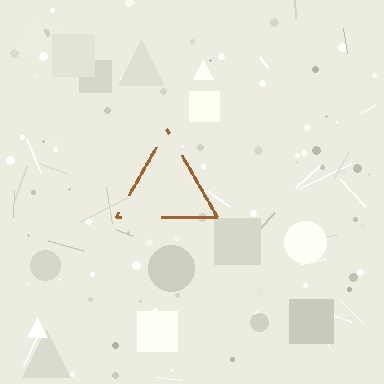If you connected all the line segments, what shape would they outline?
They would outline a triangle.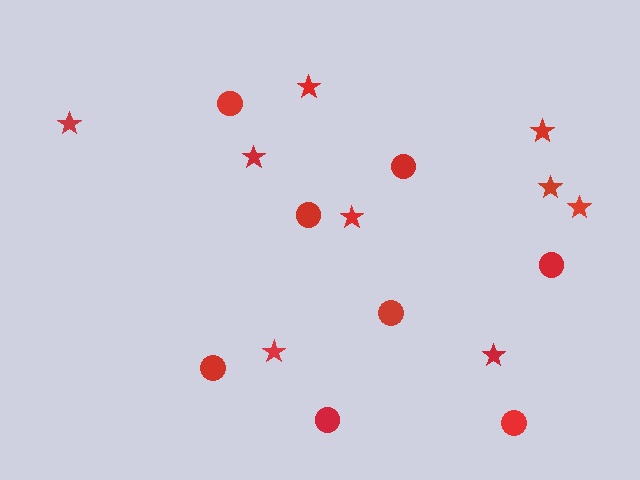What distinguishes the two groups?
There are 2 groups: one group of circles (8) and one group of stars (9).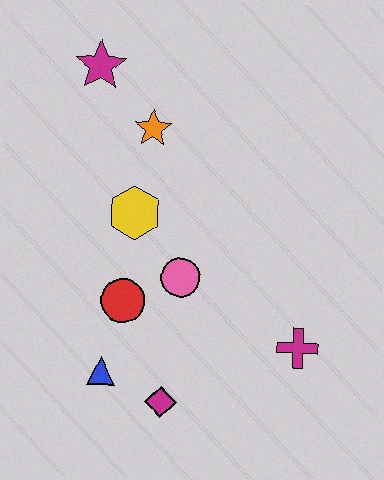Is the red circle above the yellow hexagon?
No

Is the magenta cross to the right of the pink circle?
Yes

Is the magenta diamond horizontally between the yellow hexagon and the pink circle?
Yes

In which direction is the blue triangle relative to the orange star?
The blue triangle is below the orange star.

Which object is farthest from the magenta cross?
The magenta star is farthest from the magenta cross.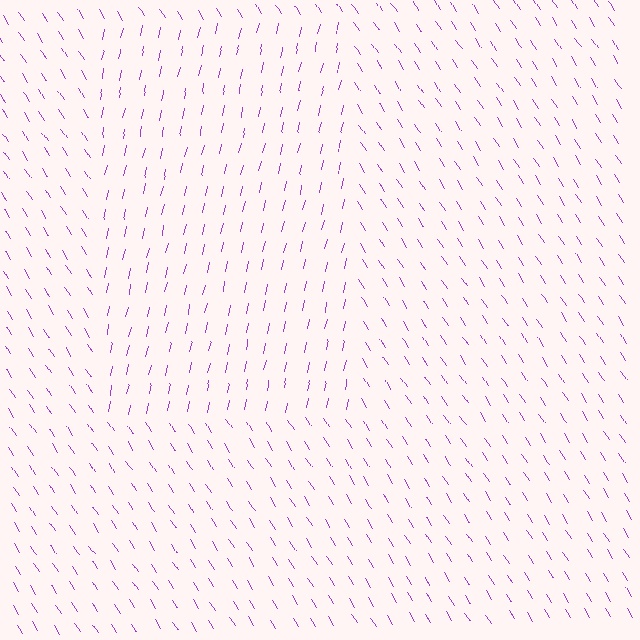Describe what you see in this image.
The image is filled with small purple line segments. A rectangle region in the image has lines oriented differently from the surrounding lines, creating a visible texture boundary.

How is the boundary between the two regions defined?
The boundary is defined purely by a change in line orientation (approximately 45 degrees difference). All lines are the same color and thickness.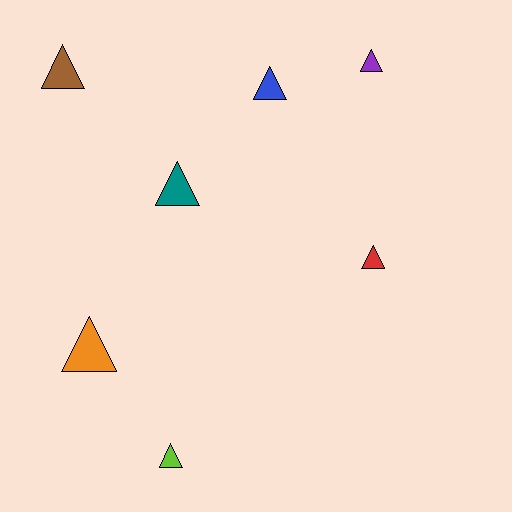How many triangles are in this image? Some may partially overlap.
There are 7 triangles.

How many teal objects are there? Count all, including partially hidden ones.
There is 1 teal object.